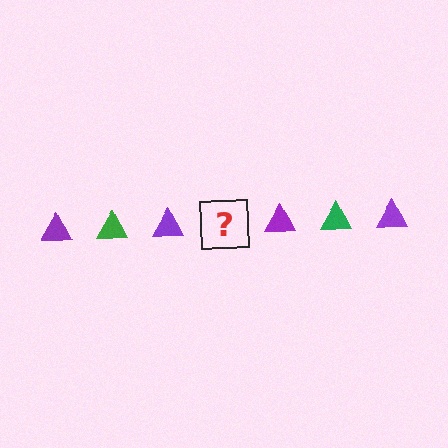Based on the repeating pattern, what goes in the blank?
The blank should be a green triangle.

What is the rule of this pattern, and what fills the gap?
The rule is that the pattern cycles through purple, green triangles. The gap should be filled with a green triangle.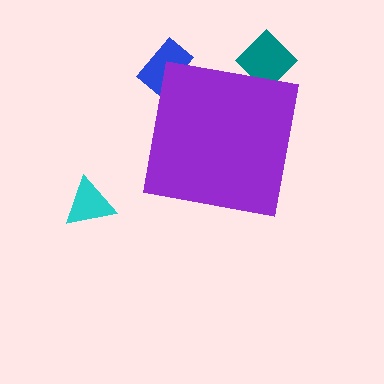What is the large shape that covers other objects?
A purple square.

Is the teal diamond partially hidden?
Yes, the teal diamond is partially hidden behind the purple square.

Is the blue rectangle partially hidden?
Yes, the blue rectangle is partially hidden behind the purple square.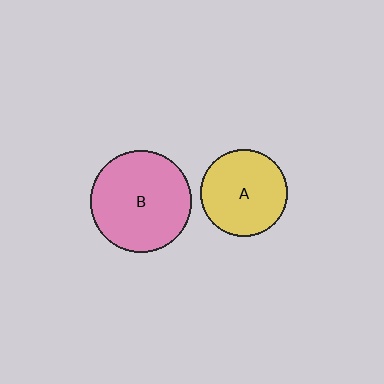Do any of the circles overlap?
No, none of the circles overlap.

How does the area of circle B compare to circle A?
Approximately 1.3 times.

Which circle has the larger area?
Circle B (pink).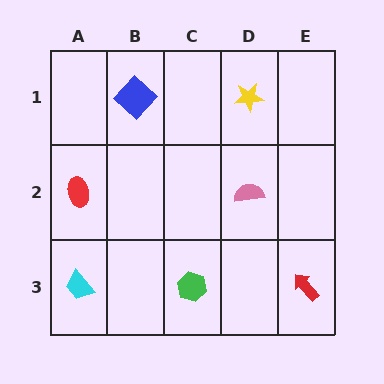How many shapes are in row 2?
2 shapes.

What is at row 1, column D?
A yellow star.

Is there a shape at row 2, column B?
No, that cell is empty.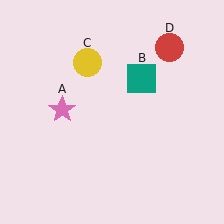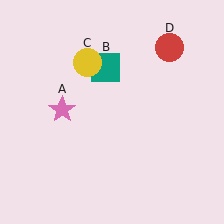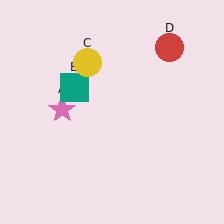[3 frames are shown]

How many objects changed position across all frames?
1 object changed position: teal square (object B).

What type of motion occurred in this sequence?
The teal square (object B) rotated counterclockwise around the center of the scene.